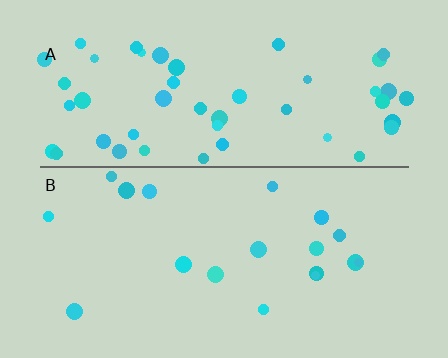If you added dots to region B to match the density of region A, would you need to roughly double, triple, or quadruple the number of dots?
Approximately triple.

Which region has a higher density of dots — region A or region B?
A (the top).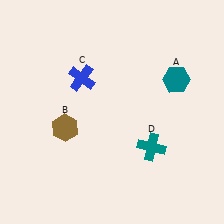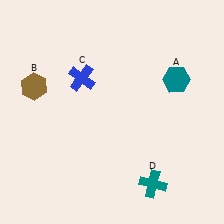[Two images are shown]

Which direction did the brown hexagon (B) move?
The brown hexagon (B) moved up.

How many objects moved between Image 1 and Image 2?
2 objects moved between the two images.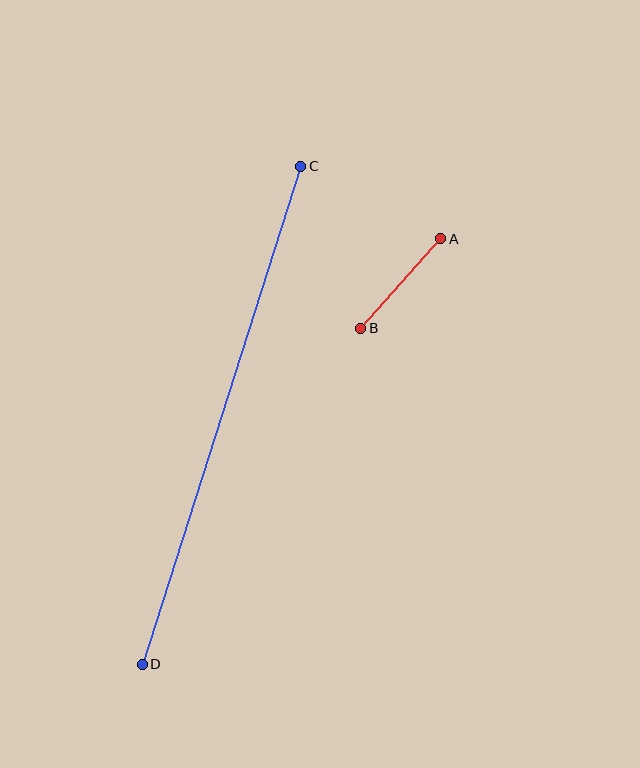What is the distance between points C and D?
The distance is approximately 522 pixels.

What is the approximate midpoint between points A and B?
The midpoint is at approximately (401, 283) pixels.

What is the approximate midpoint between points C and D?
The midpoint is at approximately (221, 415) pixels.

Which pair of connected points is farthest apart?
Points C and D are farthest apart.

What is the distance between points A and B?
The distance is approximately 120 pixels.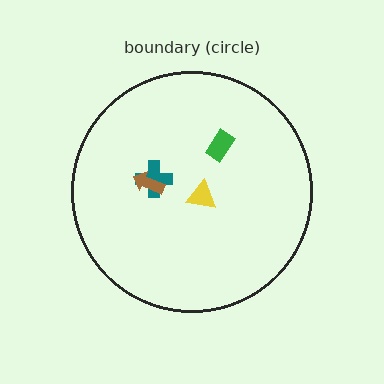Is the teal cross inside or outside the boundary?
Inside.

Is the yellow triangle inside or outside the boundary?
Inside.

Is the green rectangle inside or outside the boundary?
Inside.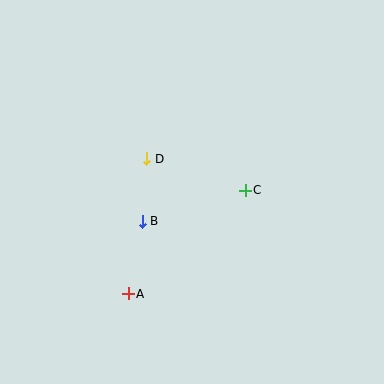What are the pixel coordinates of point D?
Point D is at (147, 159).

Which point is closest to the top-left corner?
Point D is closest to the top-left corner.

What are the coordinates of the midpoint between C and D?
The midpoint between C and D is at (196, 174).